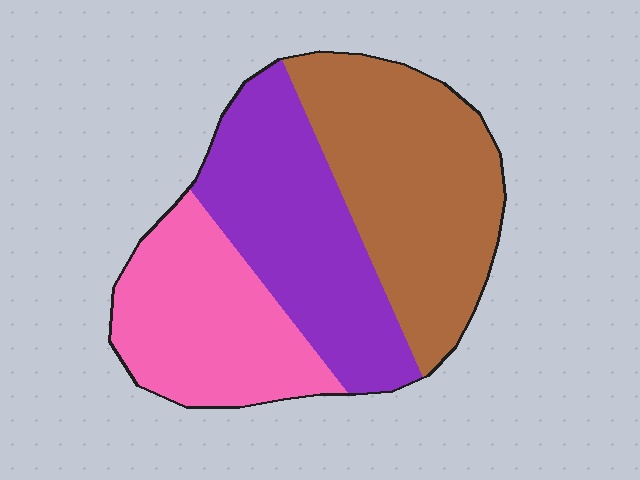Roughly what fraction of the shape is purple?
Purple takes up between a quarter and a half of the shape.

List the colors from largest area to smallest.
From largest to smallest: brown, purple, pink.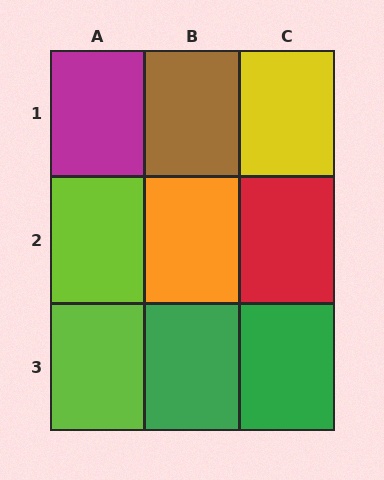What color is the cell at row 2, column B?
Orange.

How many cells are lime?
2 cells are lime.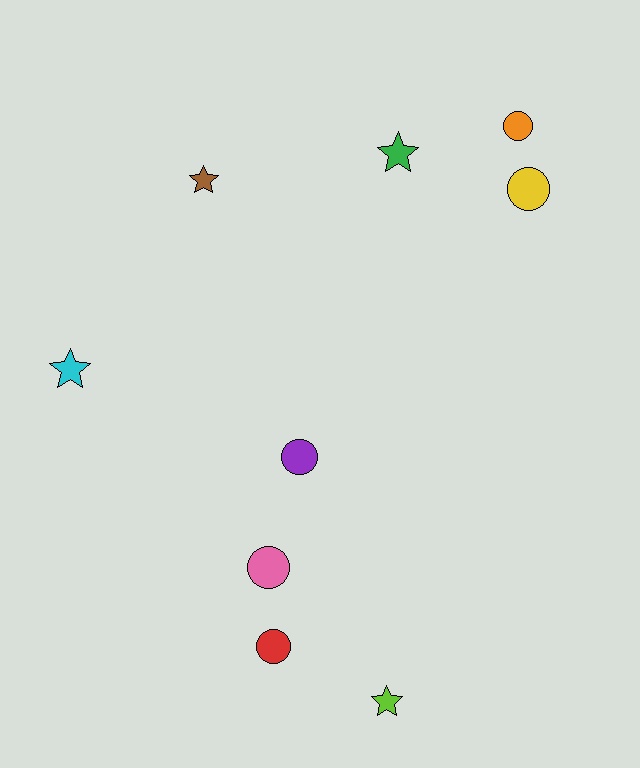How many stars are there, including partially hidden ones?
There are 4 stars.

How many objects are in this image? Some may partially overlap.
There are 9 objects.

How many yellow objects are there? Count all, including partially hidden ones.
There is 1 yellow object.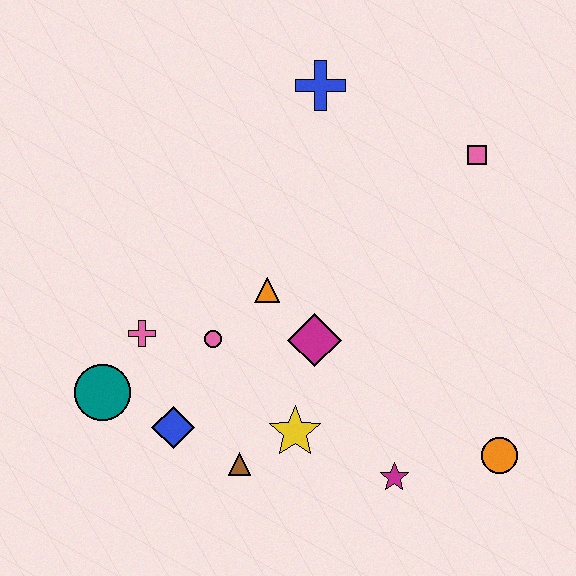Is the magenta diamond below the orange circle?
No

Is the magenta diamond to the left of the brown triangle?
No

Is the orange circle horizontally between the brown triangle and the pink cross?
No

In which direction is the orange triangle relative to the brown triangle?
The orange triangle is above the brown triangle.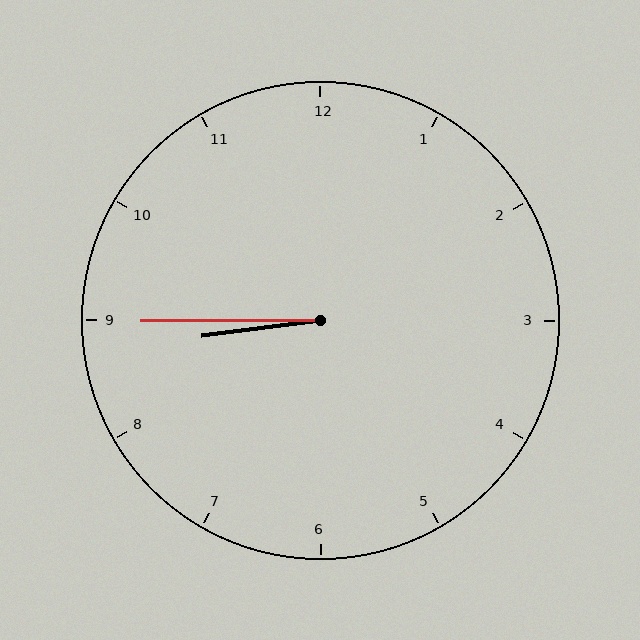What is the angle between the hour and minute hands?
Approximately 8 degrees.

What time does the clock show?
8:45.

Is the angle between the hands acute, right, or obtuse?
It is acute.